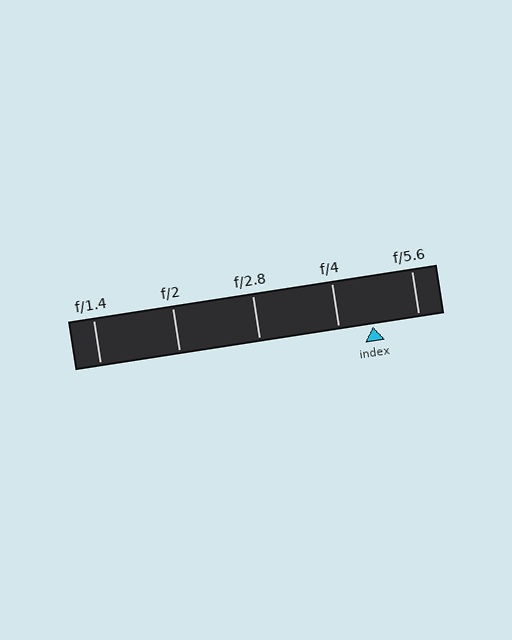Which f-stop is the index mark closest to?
The index mark is closest to f/4.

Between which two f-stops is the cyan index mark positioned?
The index mark is between f/4 and f/5.6.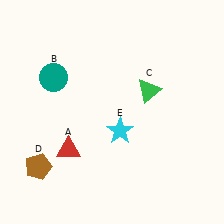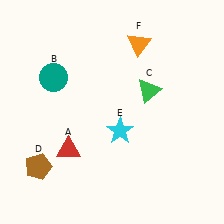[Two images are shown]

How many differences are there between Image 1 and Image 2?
There is 1 difference between the two images.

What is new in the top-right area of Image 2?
An orange triangle (F) was added in the top-right area of Image 2.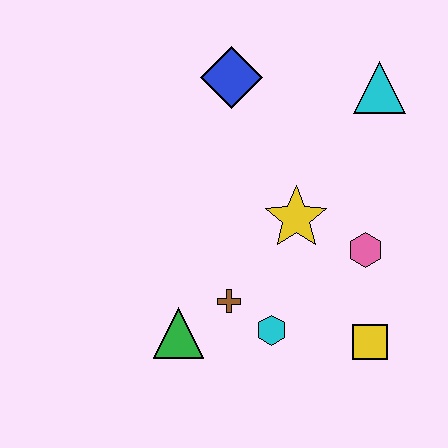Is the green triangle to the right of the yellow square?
No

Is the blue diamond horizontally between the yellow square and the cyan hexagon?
No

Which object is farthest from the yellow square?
The blue diamond is farthest from the yellow square.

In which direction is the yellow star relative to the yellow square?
The yellow star is above the yellow square.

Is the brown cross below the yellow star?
Yes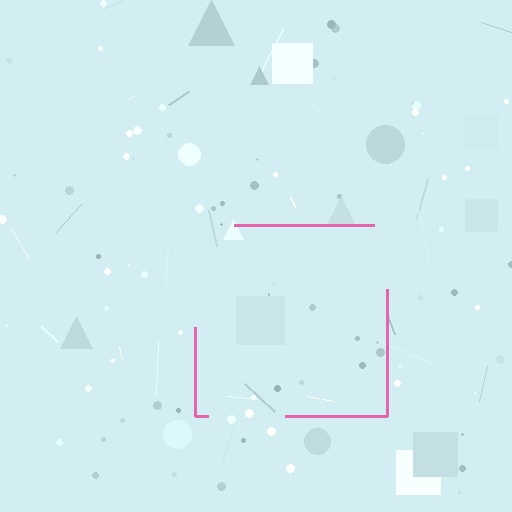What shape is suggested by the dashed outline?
The dashed outline suggests a square.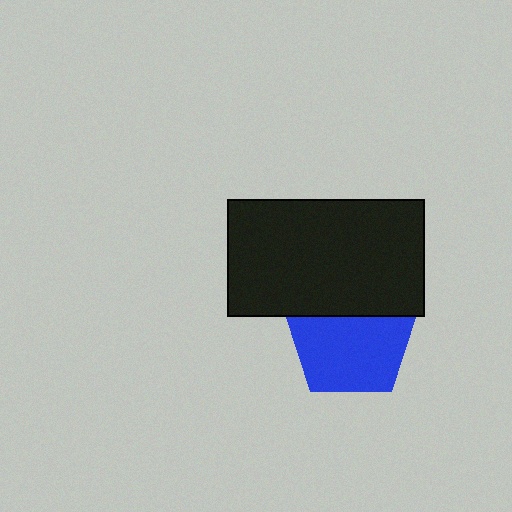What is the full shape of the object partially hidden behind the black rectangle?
The partially hidden object is a blue pentagon.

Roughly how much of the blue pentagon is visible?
Most of it is visible (roughly 69%).